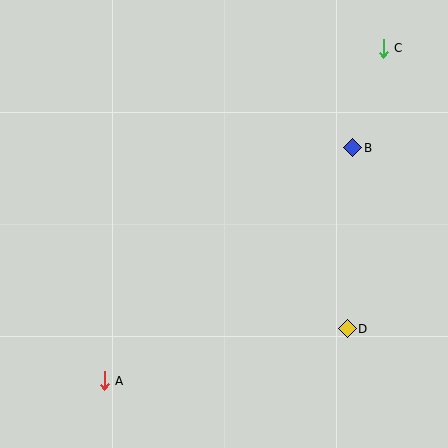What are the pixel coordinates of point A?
Point A is at (104, 381).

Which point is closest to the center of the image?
Point B at (353, 148) is closest to the center.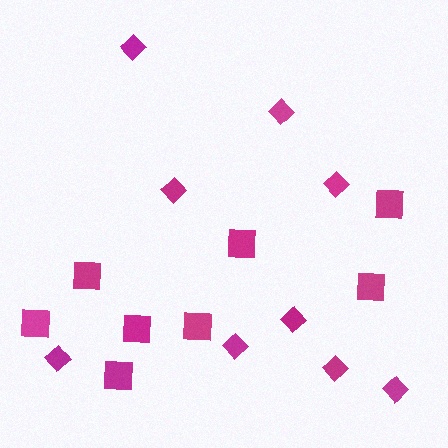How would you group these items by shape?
There are 2 groups: one group of diamonds (9) and one group of squares (8).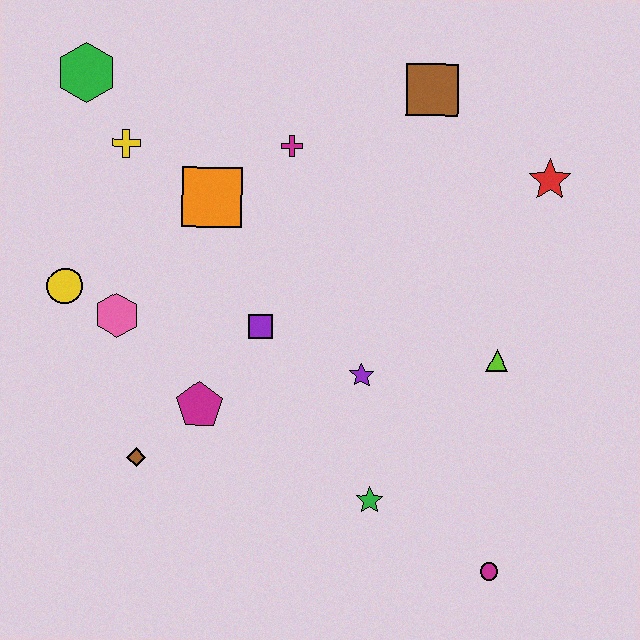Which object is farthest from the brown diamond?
The red star is farthest from the brown diamond.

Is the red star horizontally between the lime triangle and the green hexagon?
No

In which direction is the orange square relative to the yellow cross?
The orange square is to the right of the yellow cross.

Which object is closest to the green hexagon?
The yellow cross is closest to the green hexagon.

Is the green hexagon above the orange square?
Yes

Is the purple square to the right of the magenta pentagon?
Yes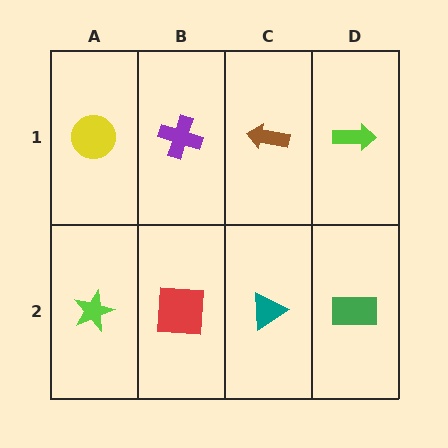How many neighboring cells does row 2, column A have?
2.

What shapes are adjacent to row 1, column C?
A teal triangle (row 2, column C), a purple cross (row 1, column B), a lime arrow (row 1, column D).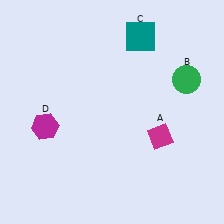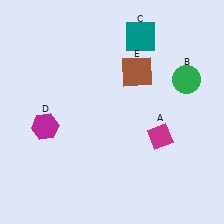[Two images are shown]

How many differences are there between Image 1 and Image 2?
There is 1 difference between the two images.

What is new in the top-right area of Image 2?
A brown square (E) was added in the top-right area of Image 2.